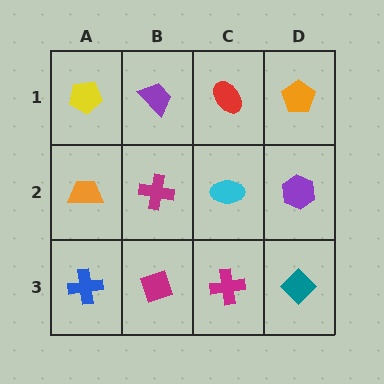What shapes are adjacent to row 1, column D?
A purple hexagon (row 2, column D), a red ellipse (row 1, column C).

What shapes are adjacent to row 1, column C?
A cyan ellipse (row 2, column C), a purple trapezoid (row 1, column B), an orange pentagon (row 1, column D).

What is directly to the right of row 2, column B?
A cyan ellipse.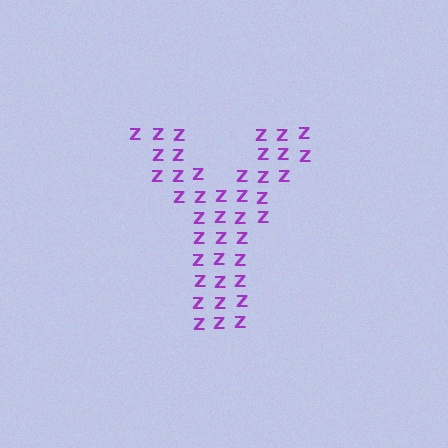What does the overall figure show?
The overall figure shows the letter Y.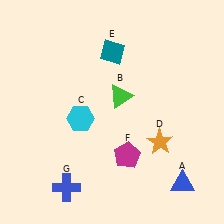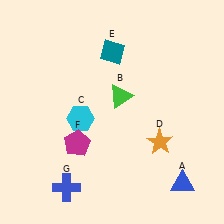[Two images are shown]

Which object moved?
The magenta pentagon (F) moved left.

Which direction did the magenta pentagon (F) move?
The magenta pentagon (F) moved left.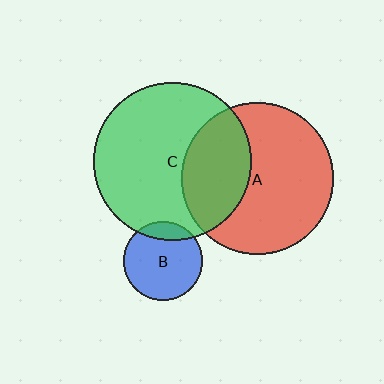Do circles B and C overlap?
Yes.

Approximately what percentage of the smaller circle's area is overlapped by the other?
Approximately 15%.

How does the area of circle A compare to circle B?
Approximately 3.7 times.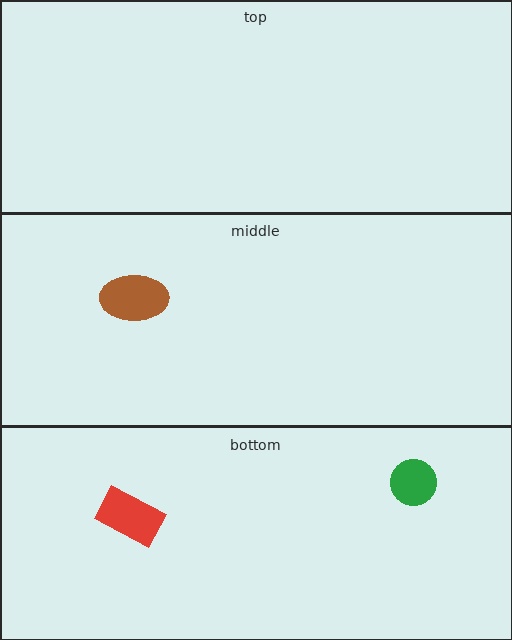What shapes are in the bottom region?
The green circle, the red rectangle.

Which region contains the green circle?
The bottom region.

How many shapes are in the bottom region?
2.